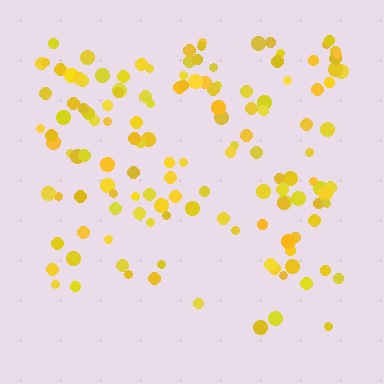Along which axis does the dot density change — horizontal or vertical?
Vertical.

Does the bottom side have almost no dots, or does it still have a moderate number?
Still a moderate number, just noticeably fewer than the top.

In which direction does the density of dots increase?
From bottom to top, with the top side densest.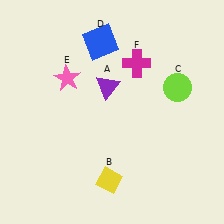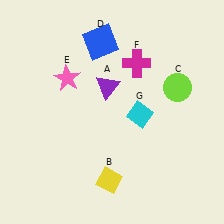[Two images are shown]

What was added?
A cyan diamond (G) was added in Image 2.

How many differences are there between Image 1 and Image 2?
There is 1 difference between the two images.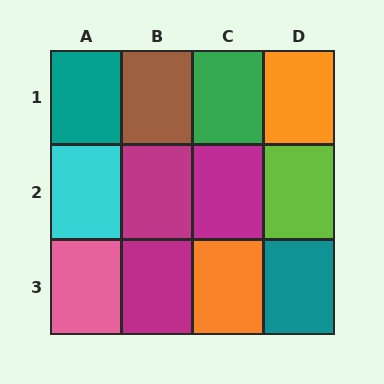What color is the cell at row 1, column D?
Orange.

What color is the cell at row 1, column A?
Teal.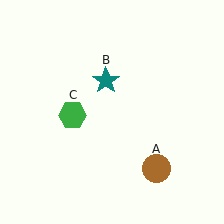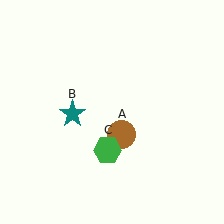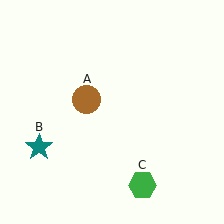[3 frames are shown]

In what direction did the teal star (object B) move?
The teal star (object B) moved down and to the left.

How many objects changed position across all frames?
3 objects changed position: brown circle (object A), teal star (object B), green hexagon (object C).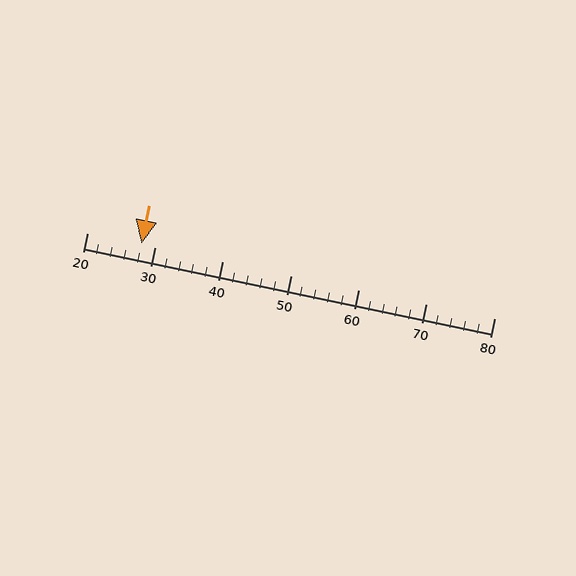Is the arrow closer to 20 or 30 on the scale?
The arrow is closer to 30.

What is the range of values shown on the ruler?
The ruler shows values from 20 to 80.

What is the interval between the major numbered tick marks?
The major tick marks are spaced 10 units apart.